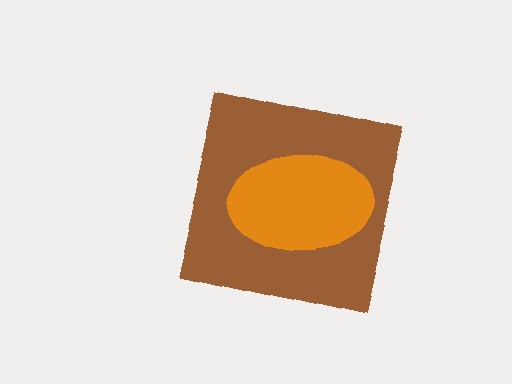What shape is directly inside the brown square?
The orange ellipse.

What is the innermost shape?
The orange ellipse.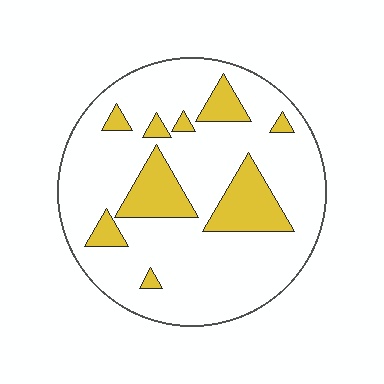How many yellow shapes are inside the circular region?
9.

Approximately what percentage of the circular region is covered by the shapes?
Approximately 20%.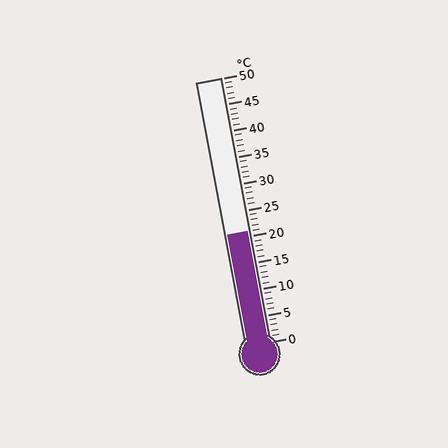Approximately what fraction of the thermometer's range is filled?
The thermometer is filled to approximately 40% of its range.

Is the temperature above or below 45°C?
The temperature is below 45°C.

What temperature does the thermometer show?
The thermometer shows approximately 21°C.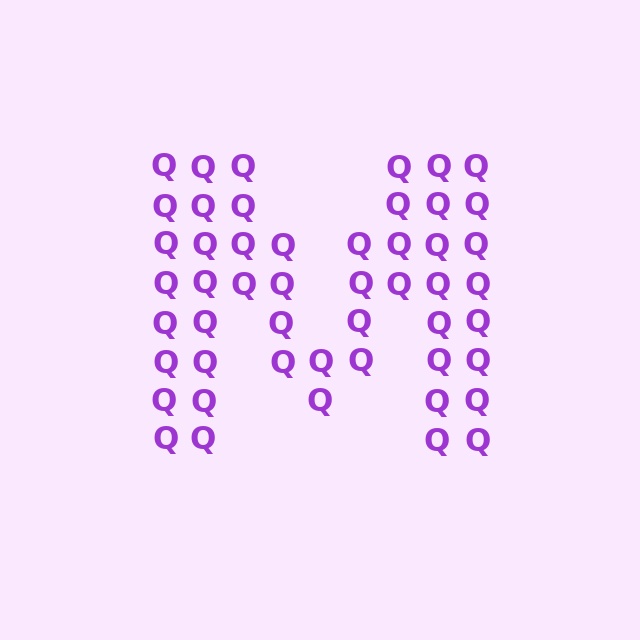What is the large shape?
The large shape is the letter M.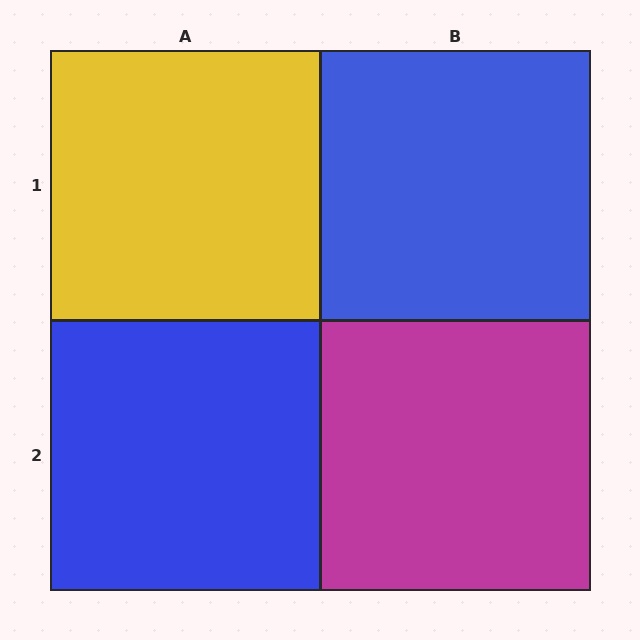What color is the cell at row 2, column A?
Blue.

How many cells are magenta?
1 cell is magenta.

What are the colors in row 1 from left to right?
Yellow, blue.